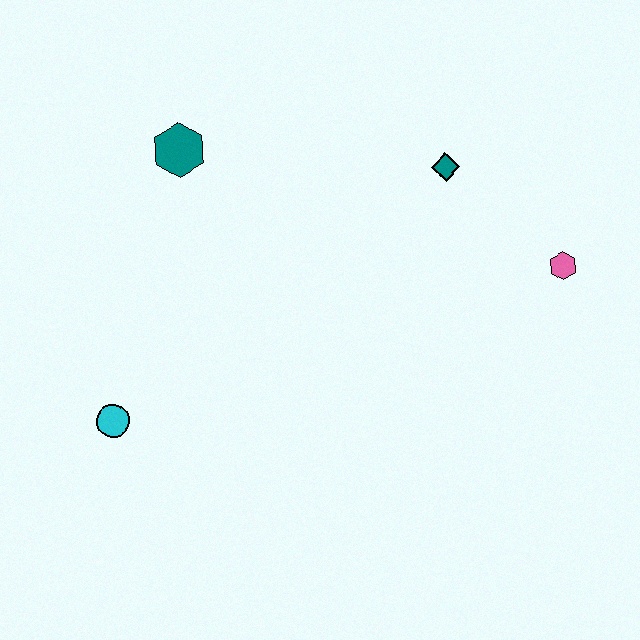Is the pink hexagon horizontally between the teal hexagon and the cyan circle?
No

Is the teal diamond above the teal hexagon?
No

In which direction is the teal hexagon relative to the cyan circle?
The teal hexagon is above the cyan circle.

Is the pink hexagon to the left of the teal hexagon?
No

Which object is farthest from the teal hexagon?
The pink hexagon is farthest from the teal hexagon.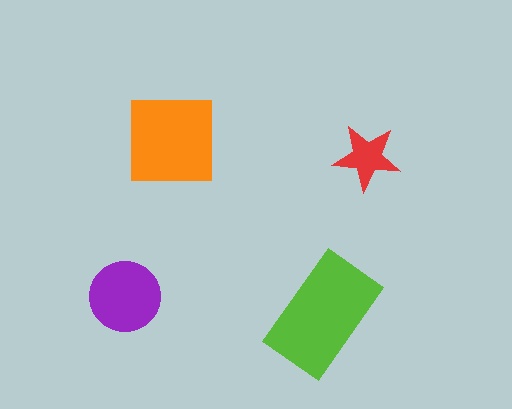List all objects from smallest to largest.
The red star, the purple circle, the orange square, the lime rectangle.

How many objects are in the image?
There are 4 objects in the image.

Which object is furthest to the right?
The red star is rightmost.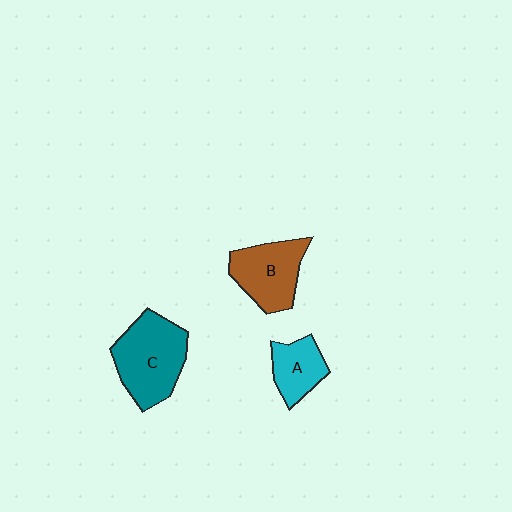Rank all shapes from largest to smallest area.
From largest to smallest: C (teal), B (brown), A (cyan).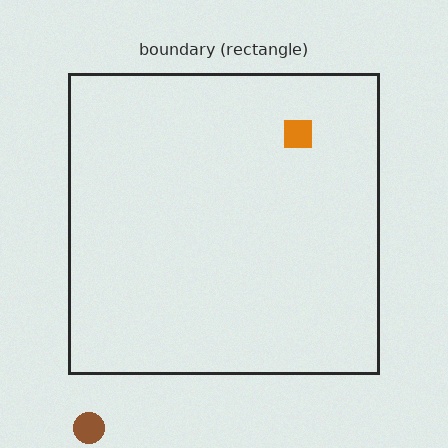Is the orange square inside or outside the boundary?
Inside.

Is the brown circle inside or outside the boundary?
Outside.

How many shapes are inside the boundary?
1 inside, 1 outside.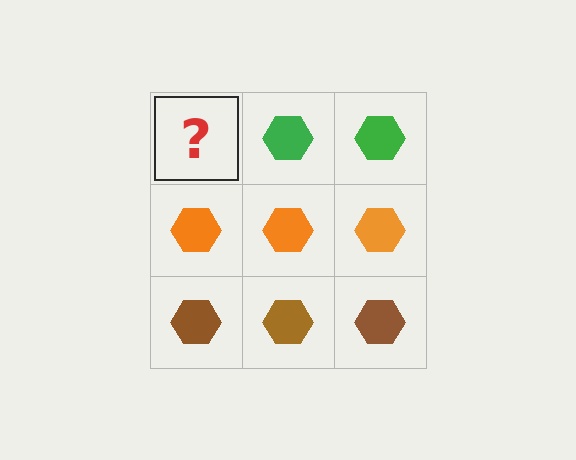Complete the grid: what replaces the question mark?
The question mark should be replaced with a green hexagon.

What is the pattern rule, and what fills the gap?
The rule is that each row has a consistent color. The gap should be filled with a green hexagon.